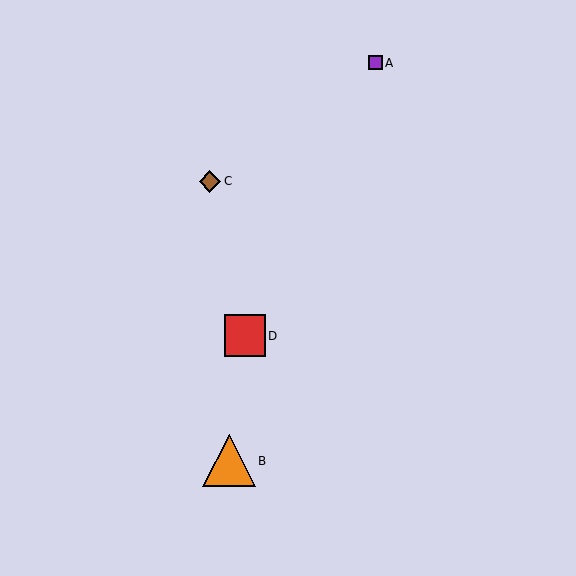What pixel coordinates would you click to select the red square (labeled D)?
Click at (245, 336) to select the red square D.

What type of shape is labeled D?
Shape D is a red square.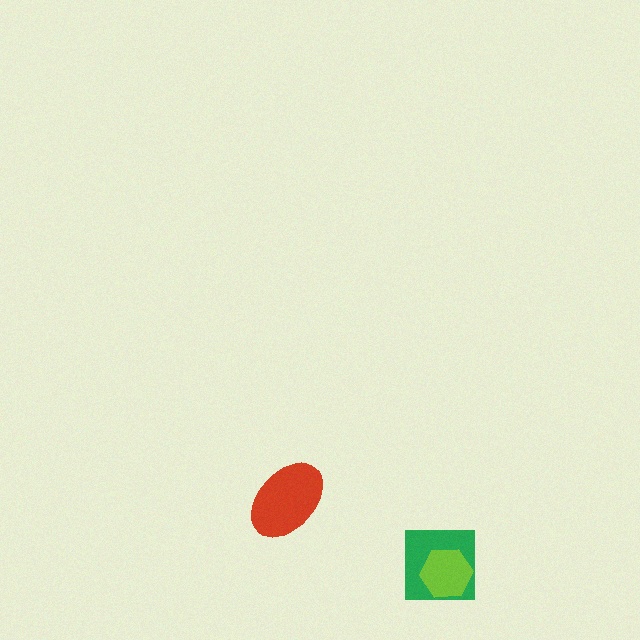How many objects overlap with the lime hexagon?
1 object overlaps with the lime hexagon.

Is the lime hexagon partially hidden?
No, no other shape covers it.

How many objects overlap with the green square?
1 object overlaps with the green square.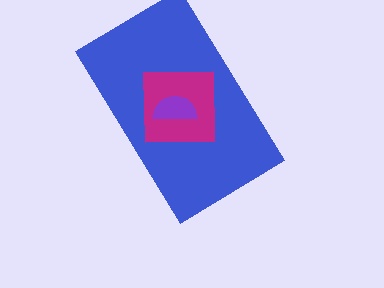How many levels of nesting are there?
3.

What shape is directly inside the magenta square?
The purple semicircle.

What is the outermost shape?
The blue rectangle.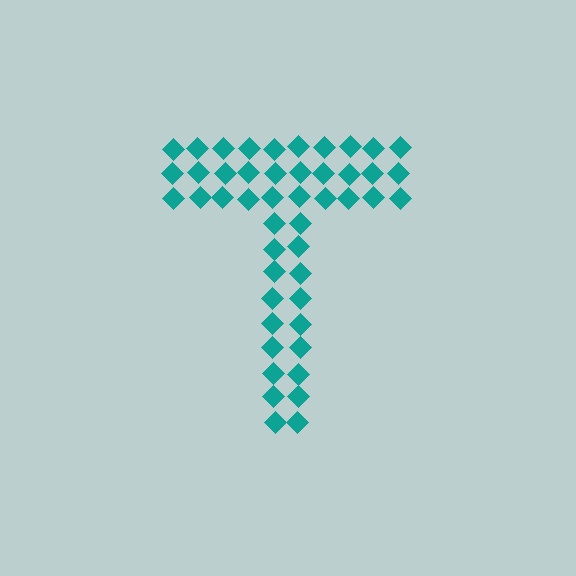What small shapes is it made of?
It is made of small diamonds.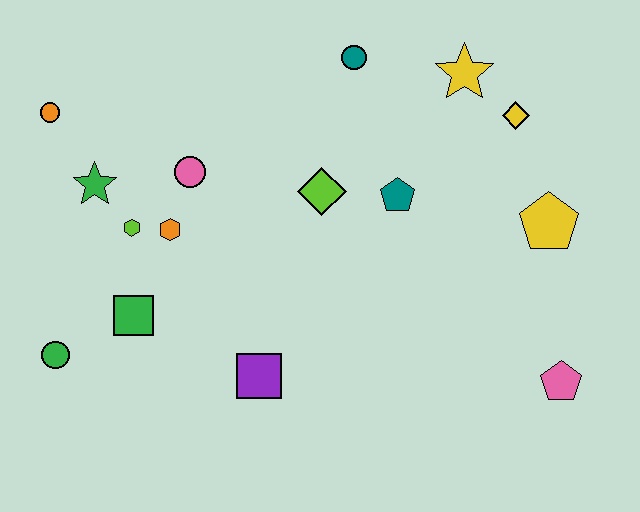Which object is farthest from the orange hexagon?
The pink pentagon is farthest from the orange hexagon.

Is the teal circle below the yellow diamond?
No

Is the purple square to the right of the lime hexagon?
Yes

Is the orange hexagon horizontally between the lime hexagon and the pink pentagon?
Yes